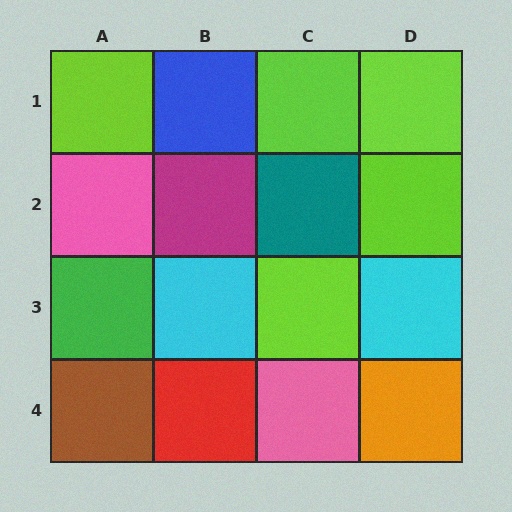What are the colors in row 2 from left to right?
Pink, magenta, teal, lime.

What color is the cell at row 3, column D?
Cyan.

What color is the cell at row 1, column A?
Lime.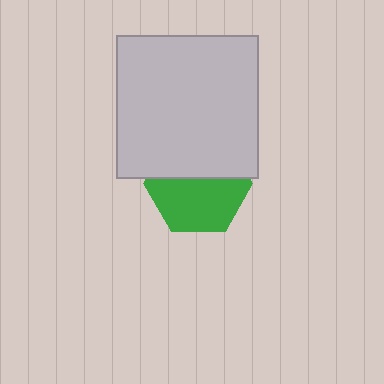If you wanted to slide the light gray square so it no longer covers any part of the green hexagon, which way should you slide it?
Slide it up — that is the most direct way to separate the two shapes.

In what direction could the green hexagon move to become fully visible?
The green hexagon could move down. That would shift it out from behind the light gray square entirely.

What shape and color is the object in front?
The object in front is a light gray square.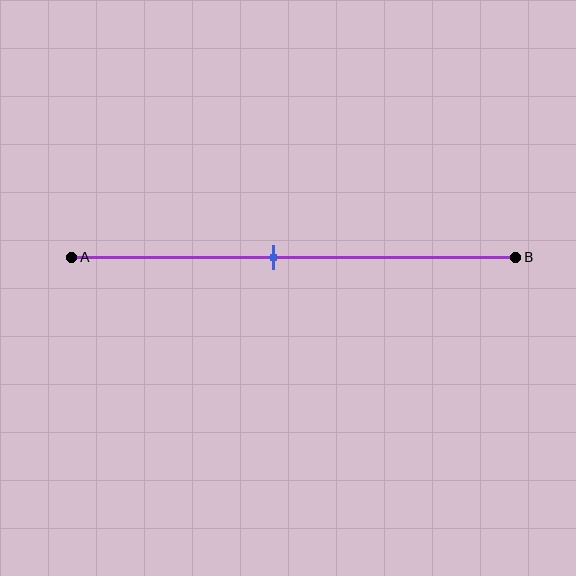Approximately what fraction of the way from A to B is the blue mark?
The blue mark is approximately 45% of the way from A to B.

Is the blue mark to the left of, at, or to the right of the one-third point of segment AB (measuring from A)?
The blue mark is to the right of the one-third point of segment AB.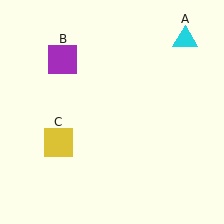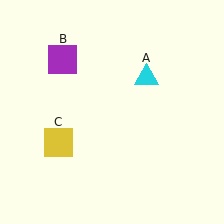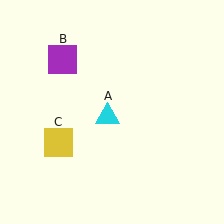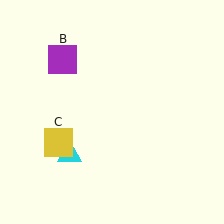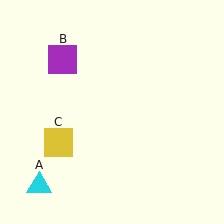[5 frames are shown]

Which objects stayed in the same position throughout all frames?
Purple square (object B) and yellow square (object C) remained stationary.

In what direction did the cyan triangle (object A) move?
The cyan triangle (object A) moved down and to the left.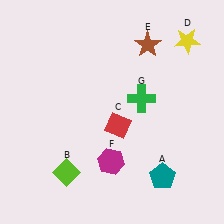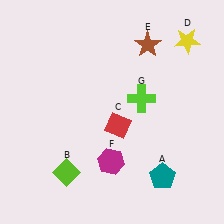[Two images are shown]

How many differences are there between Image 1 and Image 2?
There is 1 difference between the two images.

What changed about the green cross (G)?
In Image 1, G is green. In Image 2, it changed to lime.